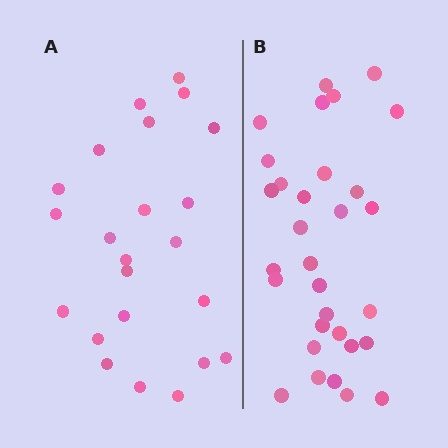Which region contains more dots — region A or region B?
Region B (the right region) has more dots.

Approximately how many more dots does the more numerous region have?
Region B has roughly 8 or so more dots than region A.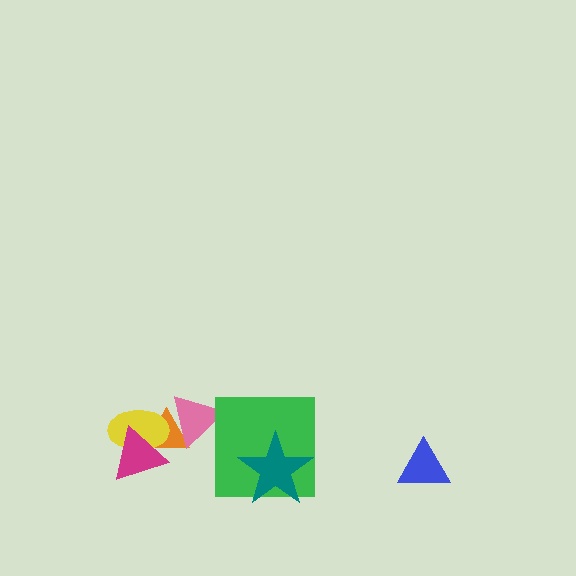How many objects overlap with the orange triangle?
3 objects overlap with the orange triangle.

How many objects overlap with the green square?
1 object overlaps with the green square.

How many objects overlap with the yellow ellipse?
2 objects overlap with the yellow ellipse.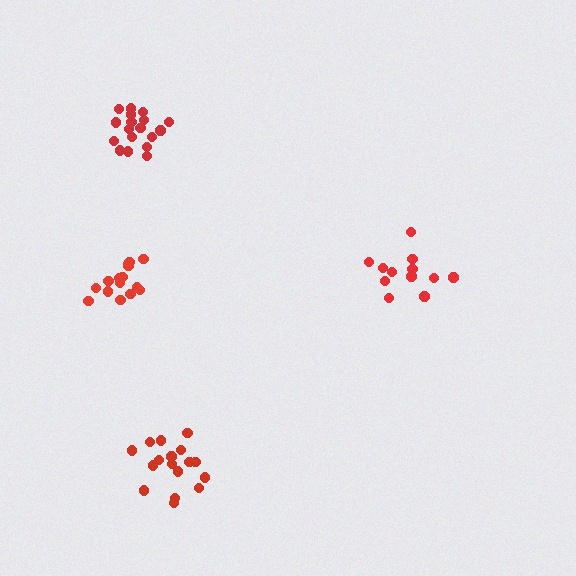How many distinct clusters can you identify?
There are 4 distinct clusters.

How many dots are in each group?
Group 1: 12 dots, Group 2: 16 dots, Group 3: 18 dots, Group 4: 17 dots (63 total).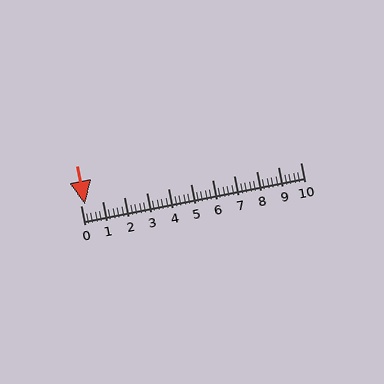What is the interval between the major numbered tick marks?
The major tick marks are spaced 1 units apart.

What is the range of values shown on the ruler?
The ruler shows values from 0 to 10.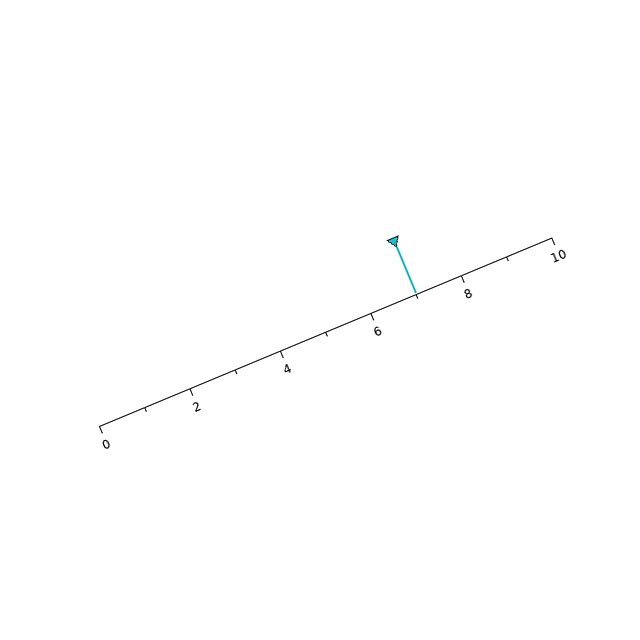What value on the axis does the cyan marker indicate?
The marker indicates approximately 7.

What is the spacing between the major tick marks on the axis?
The major ticks are spaced 2 apart.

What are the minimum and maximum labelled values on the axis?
The axis runs from 0 to 10.